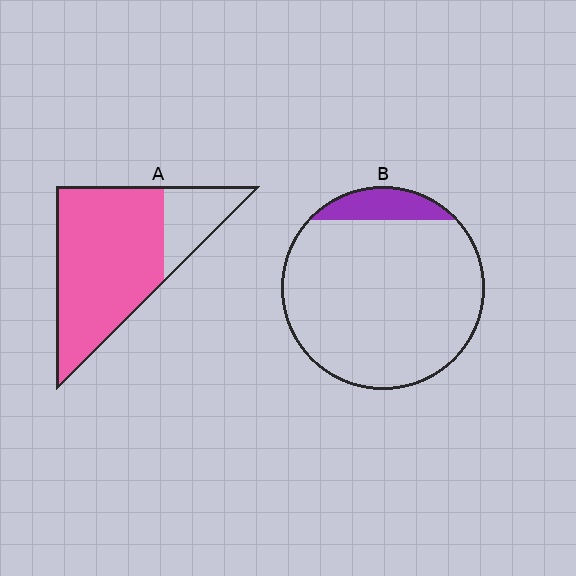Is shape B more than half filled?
No.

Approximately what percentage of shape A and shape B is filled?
A is approximately 80% and B is approximately 10%.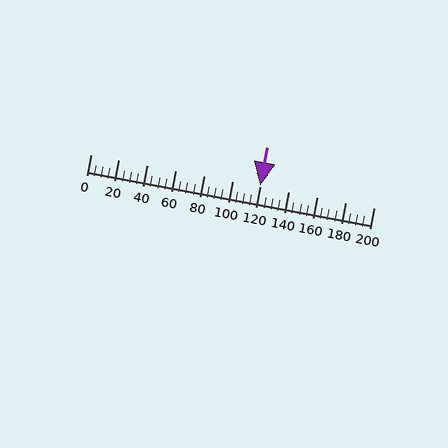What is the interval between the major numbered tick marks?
The major tick marks are spaced 20 units apart.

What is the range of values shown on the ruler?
The ruler shows values from 0 to 200.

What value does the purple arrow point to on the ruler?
The purple arrow points to approximately 120.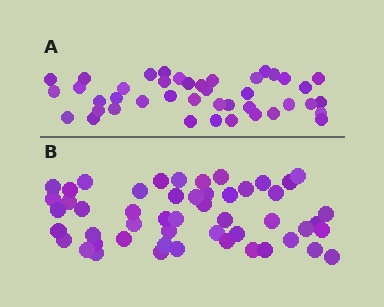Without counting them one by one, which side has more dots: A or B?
Region B (the bottom region) has more dots.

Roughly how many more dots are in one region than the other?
Region B has roughly 8 or so more dots than region A.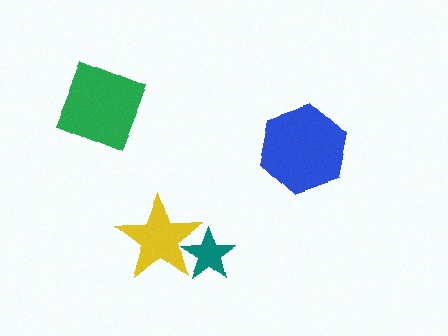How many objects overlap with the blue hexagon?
0 objects overlap with the blue hexagon.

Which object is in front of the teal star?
The yellow star is in front of the teal star.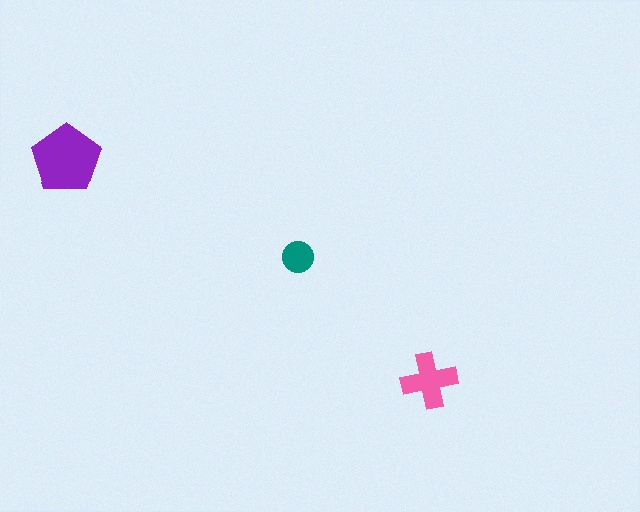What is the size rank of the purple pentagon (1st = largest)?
1st.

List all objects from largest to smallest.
The purple pentagon, the pink cross, the teal circle.